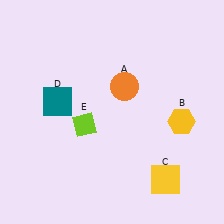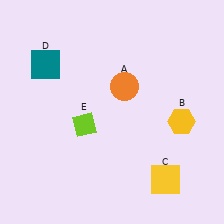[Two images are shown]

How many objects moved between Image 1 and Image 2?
1 object moved between the two images.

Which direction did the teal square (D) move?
The teal square (D) moved up.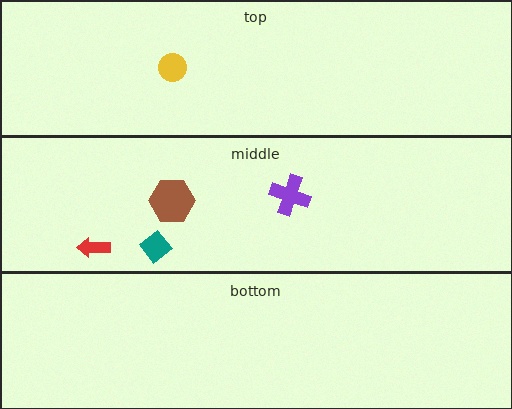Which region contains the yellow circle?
The top region.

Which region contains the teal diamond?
The middle region.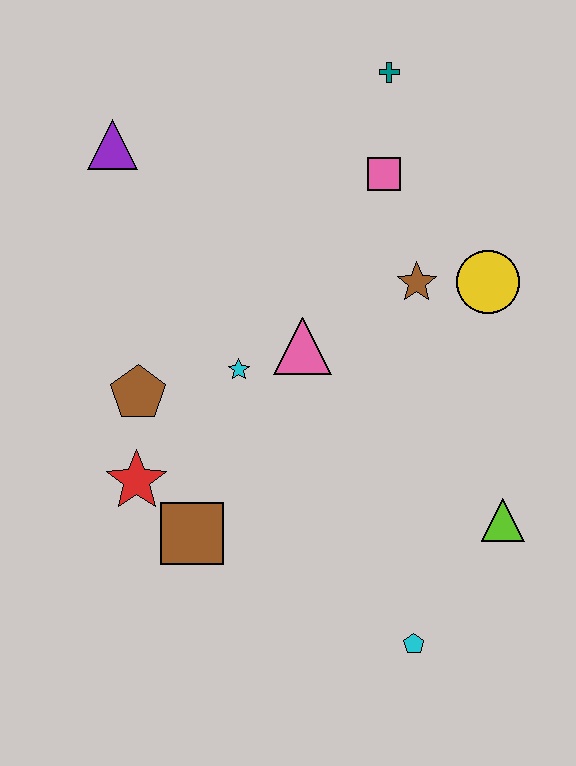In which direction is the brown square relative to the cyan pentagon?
The brown square is to the left of the cyan pentagon.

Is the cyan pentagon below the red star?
Yes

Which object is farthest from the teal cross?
The cyan pentagon is farthest from the teal cross.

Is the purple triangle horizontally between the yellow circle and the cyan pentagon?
No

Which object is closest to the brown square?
The red star is closest to the brown square.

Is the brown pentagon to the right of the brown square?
No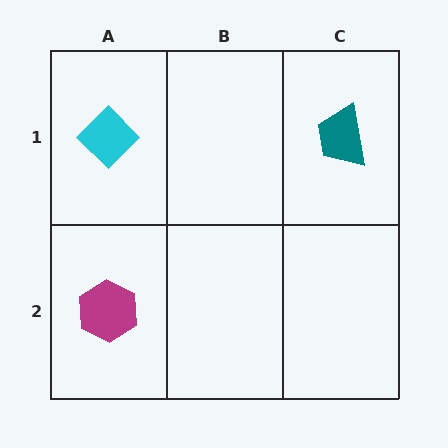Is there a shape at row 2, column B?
No, that cell is empty.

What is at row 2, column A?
A magenta hexagon.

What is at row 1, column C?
A teal trapezoid.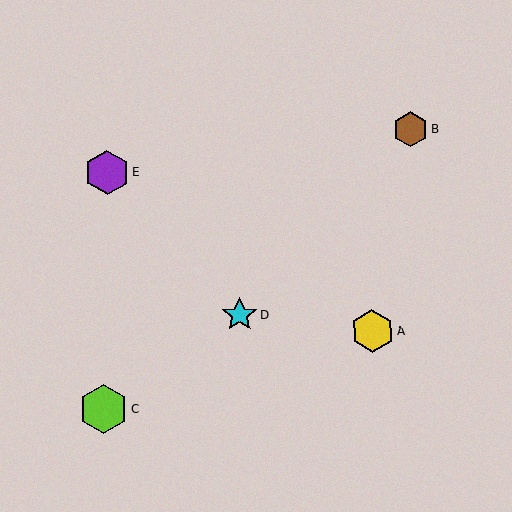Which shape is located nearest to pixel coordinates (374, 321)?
The yellow hexagon (labeled A) at (372, 331) is nearest to that location.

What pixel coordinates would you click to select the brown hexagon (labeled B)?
Click at (411, 129) to select the brown hexagon B.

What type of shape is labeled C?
Shape C is a lime hexagon.